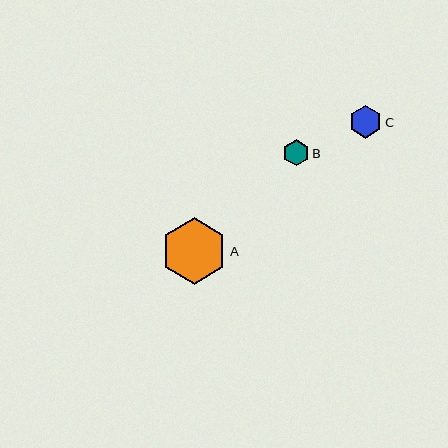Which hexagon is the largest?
Hexagon A is the largest with a size of approximately 67 pixels.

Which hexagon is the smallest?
Hexagon B is the smallest with a size of approximately 26 pixels.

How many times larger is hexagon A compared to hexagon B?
Hexagon A is approximately 2.5 times the size of hexagon B.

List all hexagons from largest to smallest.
From largest to smallest: A, C, B.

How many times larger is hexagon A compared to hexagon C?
Hexagon A is approximately 2.0 times the size of hexagon C.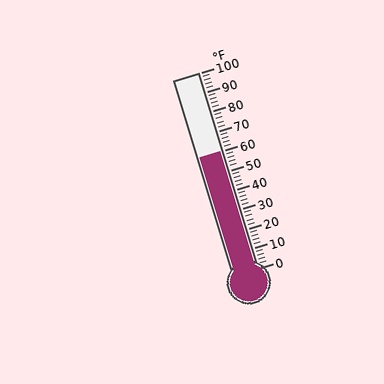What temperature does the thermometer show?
The thermometer shows approximately 60°F.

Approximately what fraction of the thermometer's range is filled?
The thermometer is filled to approximately 60% of its range.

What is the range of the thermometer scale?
The thermometer scale ranges from 0°F to 100°F.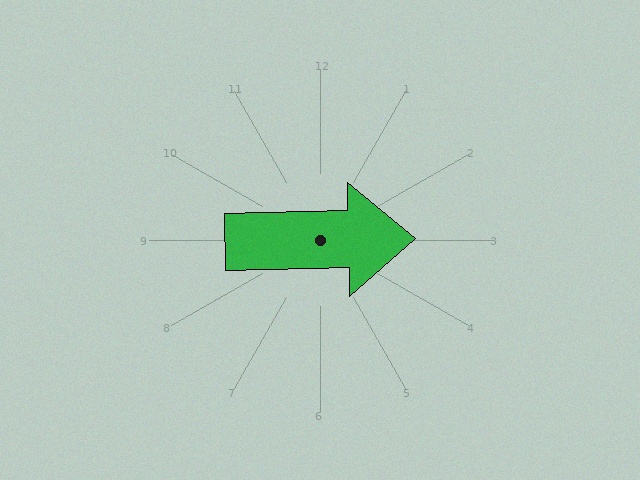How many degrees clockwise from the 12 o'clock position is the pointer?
Approximately 89 degrees.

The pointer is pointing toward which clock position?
Roughly 3 o'clock.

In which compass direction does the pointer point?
East.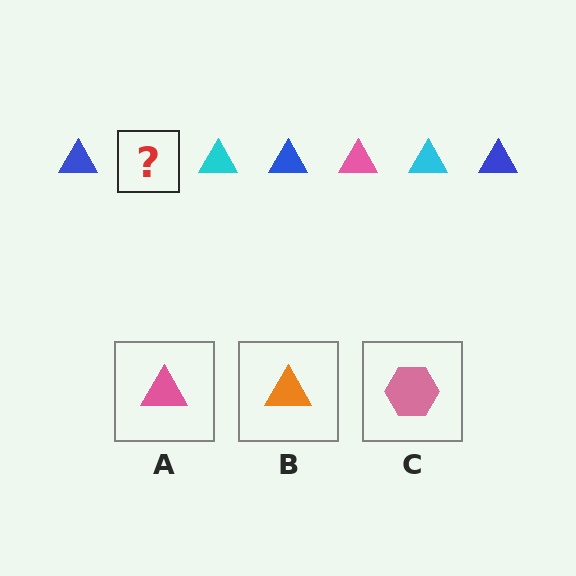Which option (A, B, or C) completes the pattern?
A.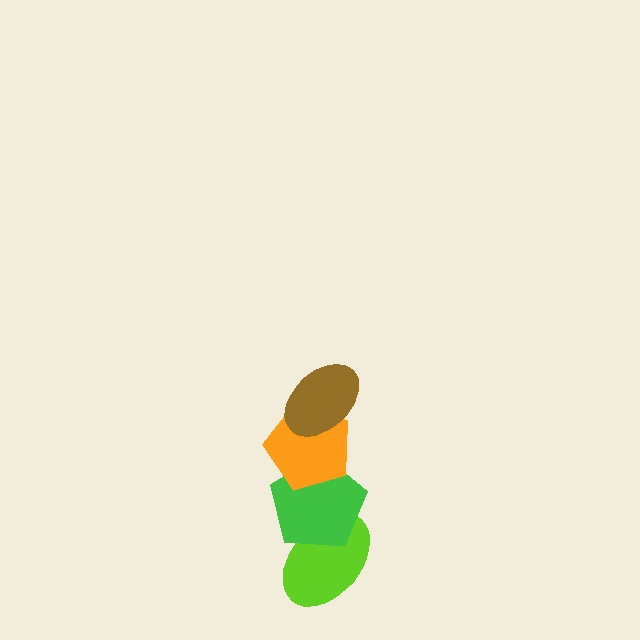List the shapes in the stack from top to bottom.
From top to bottom: the brown ellipse, the orange pentagon, the green pentagon, the lime ellipse.